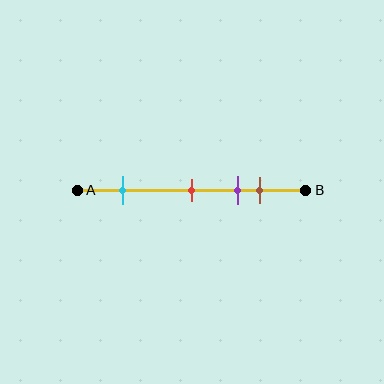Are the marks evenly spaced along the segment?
No, the marks are not evenly spaced.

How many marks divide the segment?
There are 4 marks dividing the segment.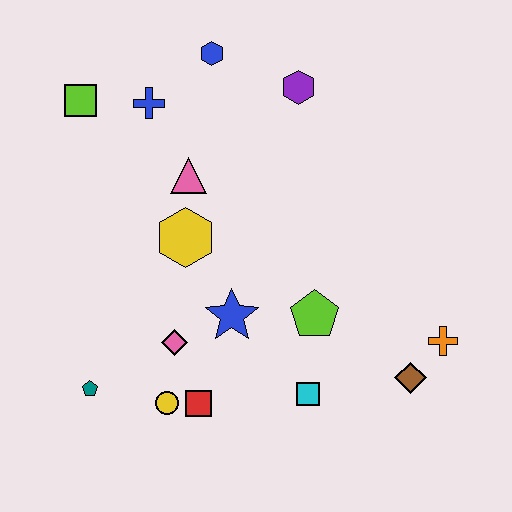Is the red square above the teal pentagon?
No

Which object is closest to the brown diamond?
The orange cross is closest to the brown diamond.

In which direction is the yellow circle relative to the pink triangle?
The yellow circle is below the pink triangle.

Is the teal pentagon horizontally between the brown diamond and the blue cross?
No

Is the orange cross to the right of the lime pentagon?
Yes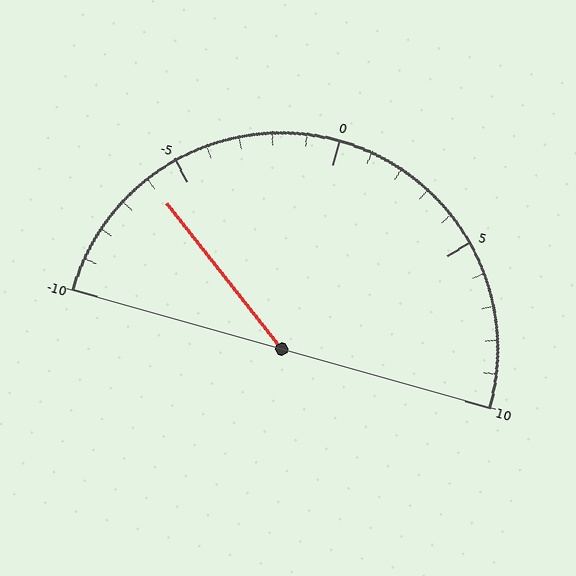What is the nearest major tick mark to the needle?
The nearest major tick mark is -5.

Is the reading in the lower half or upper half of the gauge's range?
The reading is in the lower half of the range (-10 to 10).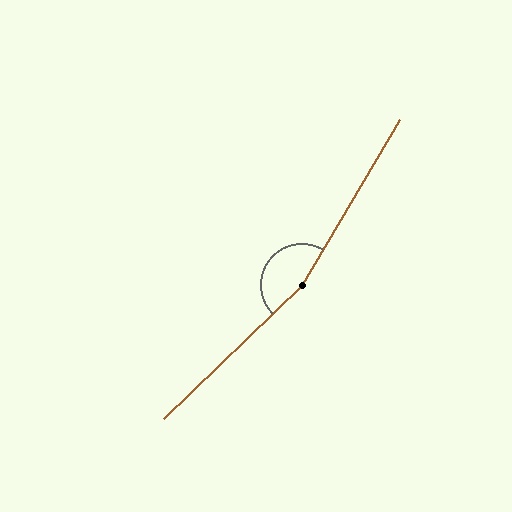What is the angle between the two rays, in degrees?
Approximately 165 degrees.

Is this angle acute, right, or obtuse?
It is obtuse.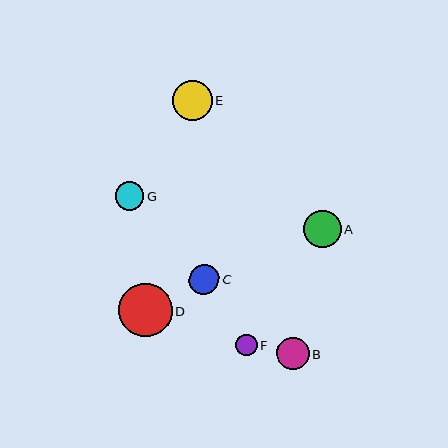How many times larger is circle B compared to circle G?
Circle B is approximately 1.1 times the size of circle G.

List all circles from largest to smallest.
From largest to smallest: D, E, A, B, C, G, F.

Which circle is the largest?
Circle D is the largest with a size of approximately 54 pixels.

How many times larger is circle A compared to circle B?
Circle A is approximately 1.1 times the size of circle B.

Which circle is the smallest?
Circle F is the smallest with a size of approximately 22 pixels.